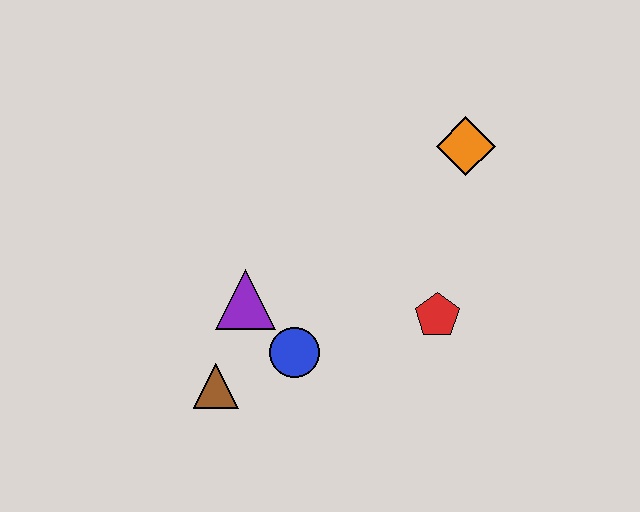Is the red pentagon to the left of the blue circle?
No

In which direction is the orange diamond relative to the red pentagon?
The orange diamond is above the red pentagon.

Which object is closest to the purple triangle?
The blue circle is closest to the purple triangle.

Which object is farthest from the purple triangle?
The orange diamond is farthest from the purple triangle.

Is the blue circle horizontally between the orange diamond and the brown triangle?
Yes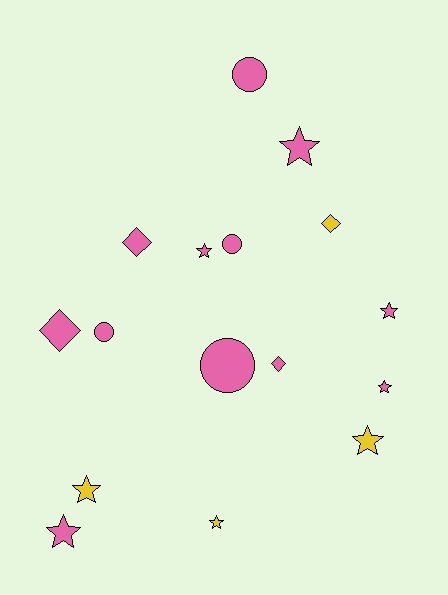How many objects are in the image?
There are 16 objects.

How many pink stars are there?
There are 5 pink stars.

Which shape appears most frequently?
Star, with 8 objects.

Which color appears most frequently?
Pink, with 12 objects.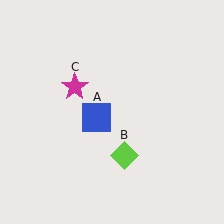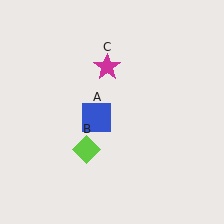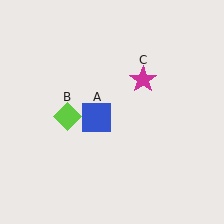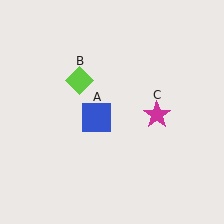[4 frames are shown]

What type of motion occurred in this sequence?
The lime diamond (object B), magenta star (object C) rotated clockwise around the center of the scene.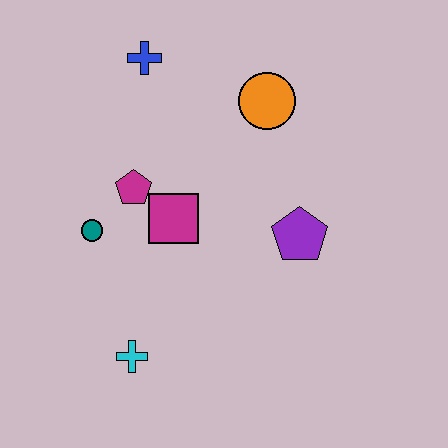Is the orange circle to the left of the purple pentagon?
Yes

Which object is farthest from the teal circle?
The orange circle is farthest from the teal circle.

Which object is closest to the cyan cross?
The teal circle is closest to the cyan cross.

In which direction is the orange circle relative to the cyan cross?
The orange circle is above the cyan cross.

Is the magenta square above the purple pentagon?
Yes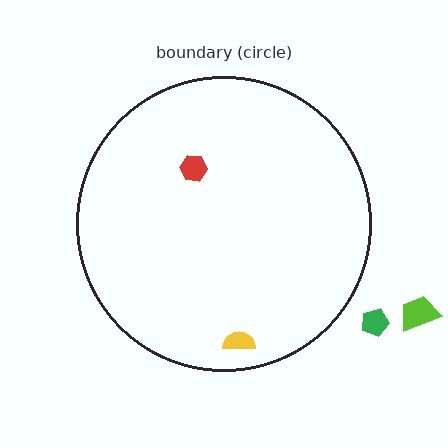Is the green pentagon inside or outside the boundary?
Outside.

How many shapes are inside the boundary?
2 inside, 2 outside.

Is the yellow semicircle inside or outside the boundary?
Inside.